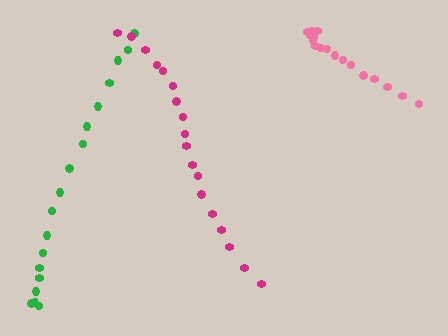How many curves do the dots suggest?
There are 3 distinct paths.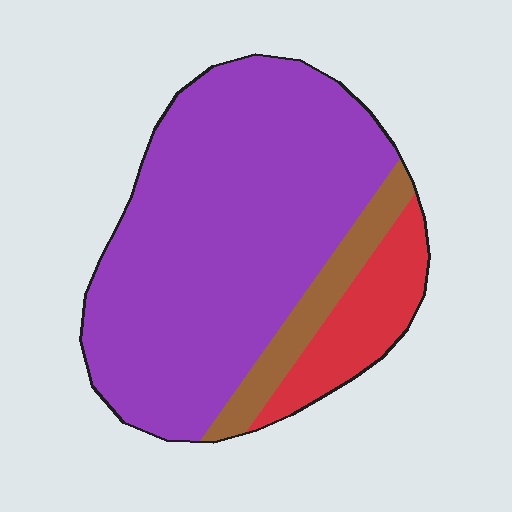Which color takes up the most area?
Purple, at roughly 75%.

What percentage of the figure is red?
Red covers 14% of the figure.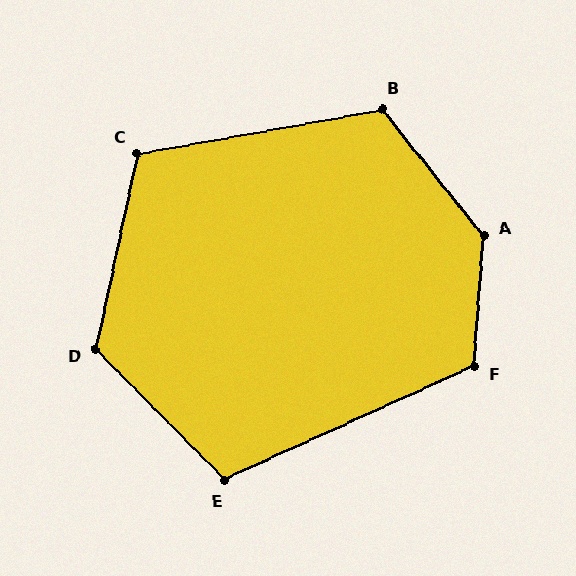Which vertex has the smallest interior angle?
E, at approximately 110 degrees.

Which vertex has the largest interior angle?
A, at approximately 138 degrees.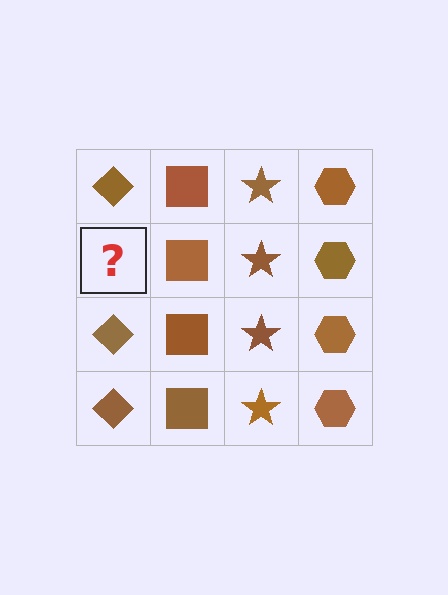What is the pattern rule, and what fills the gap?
The rule is that each column has a consistent shape. The gap should be filled with a brown diamond.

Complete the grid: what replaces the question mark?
The question mark should be replaced with a brown diamond.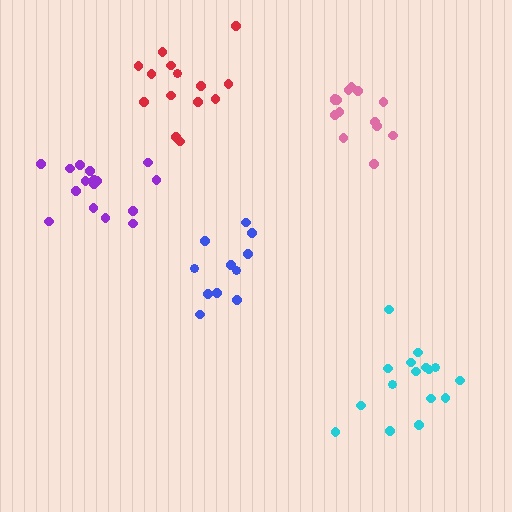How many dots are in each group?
Group 1: 11 dots, Group 2: 14 dots, Group 3: 16 dots, Group 4: 16 dots, Group 5: 14 dots (71 total).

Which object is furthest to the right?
The cyan cluster is rightmost.